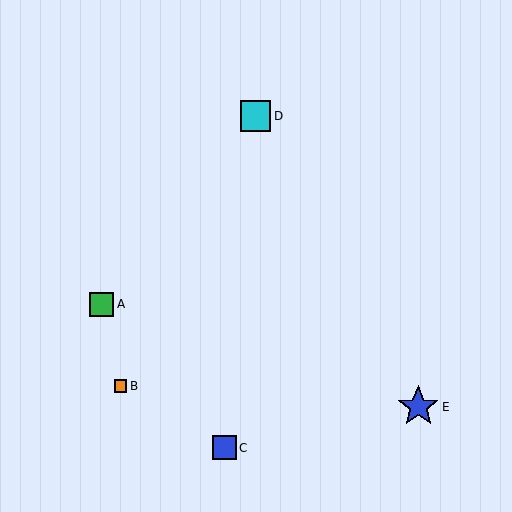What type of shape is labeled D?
Shape D is a cyan square.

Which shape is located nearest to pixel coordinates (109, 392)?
The orange square (labeled B) at (120, 386) is nearest to that location.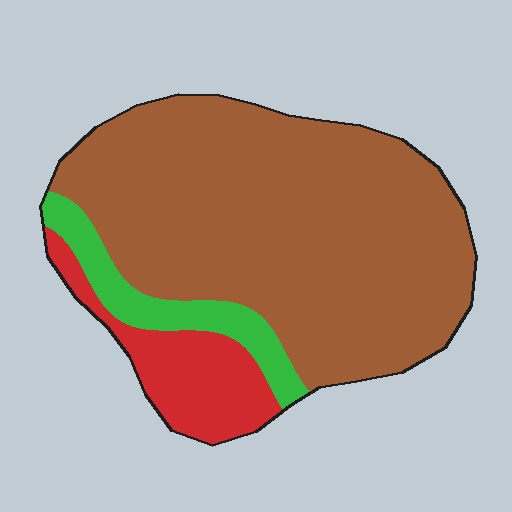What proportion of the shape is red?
Red covers 14% of the shape.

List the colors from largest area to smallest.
From largest to smallest: brown, red, green.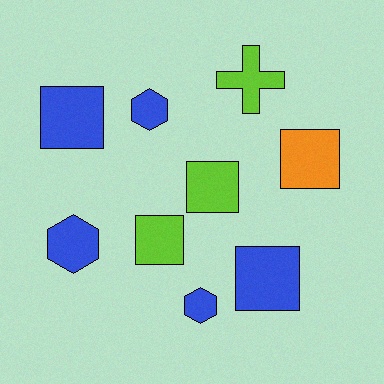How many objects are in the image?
There are 9 objects.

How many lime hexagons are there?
There are no lime hexagons.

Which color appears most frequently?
Blue, with 5 objects.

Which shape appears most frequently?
Square, with 5 objects.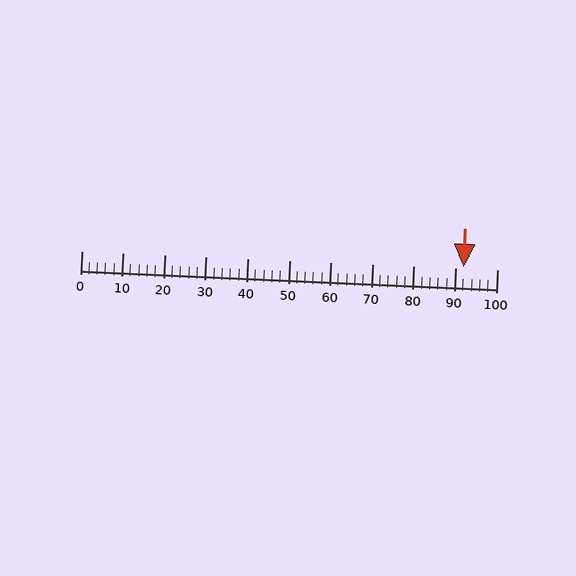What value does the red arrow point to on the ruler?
The red arrow points to approximately 92.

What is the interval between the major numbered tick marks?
The major tick marks are spaced 10 units apart.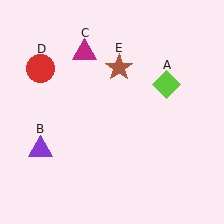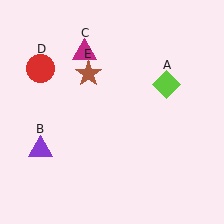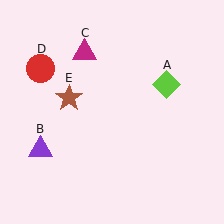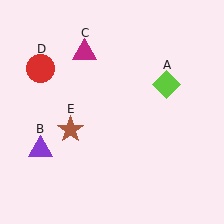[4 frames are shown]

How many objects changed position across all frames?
1 object changed position: brown star (object E).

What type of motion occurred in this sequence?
The brown star (object E) rotated counterclockwise around the center of the scene.